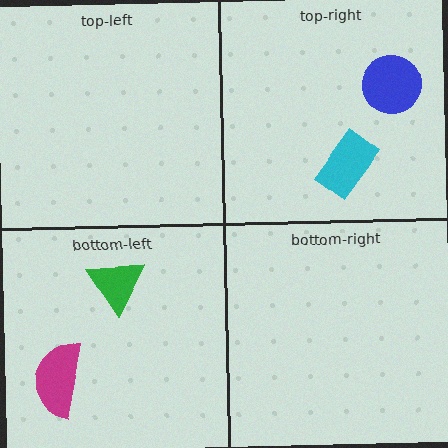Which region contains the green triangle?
The bottom-left region.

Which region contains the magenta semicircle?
The bottom-left region.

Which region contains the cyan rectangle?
The top-right region.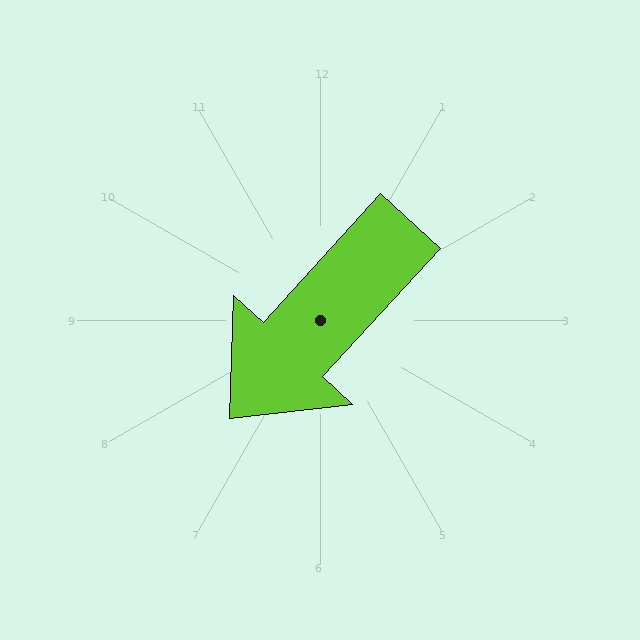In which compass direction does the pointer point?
Southwest.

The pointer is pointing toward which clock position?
Roughly 7 o'clock.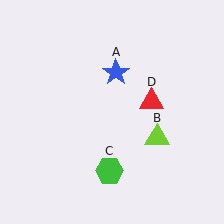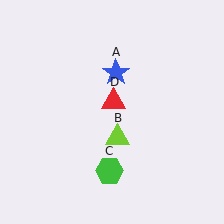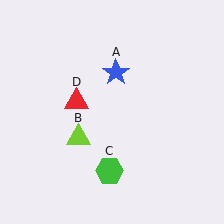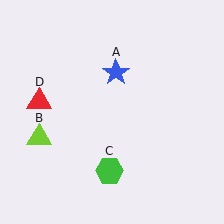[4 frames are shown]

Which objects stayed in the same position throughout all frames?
Blue star (object A) and green hexagon (object C) remained stationary.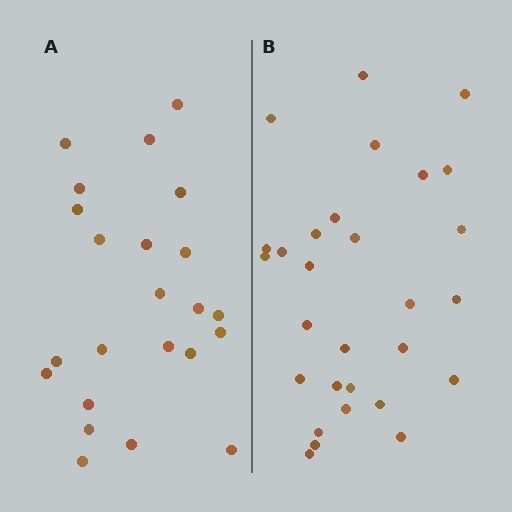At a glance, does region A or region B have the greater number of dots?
Region B (the right region) has more dots.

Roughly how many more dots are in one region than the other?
Region B has about 6 more dots than region A.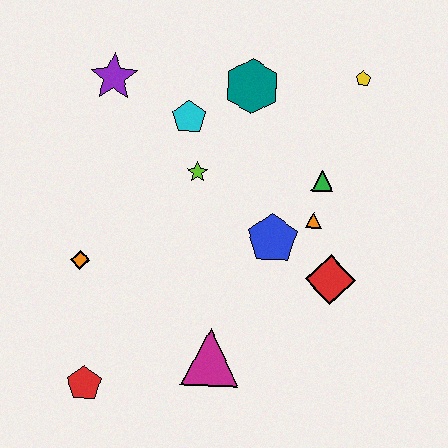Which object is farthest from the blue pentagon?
The red pentagon is farthest from the blue pentagon.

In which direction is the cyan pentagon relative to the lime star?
The cyan pentagon is above the lime star.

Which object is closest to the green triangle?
The orange triangle is closest to the green triangle.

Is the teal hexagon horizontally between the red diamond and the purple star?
Yes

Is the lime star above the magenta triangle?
Yes